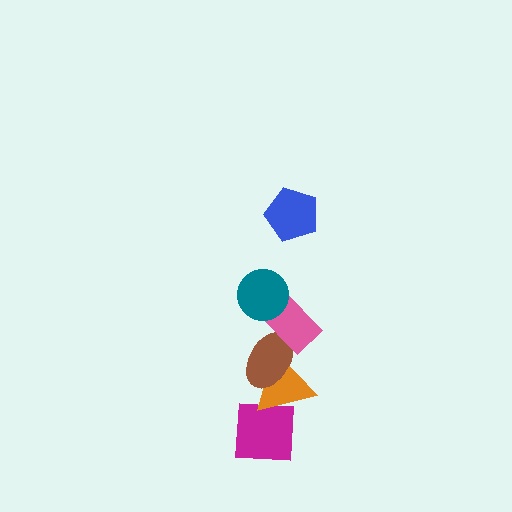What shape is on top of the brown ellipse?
The pink rectangle is on top of the brown ellipse.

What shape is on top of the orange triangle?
The brown ellipse is on top of the orange triangle.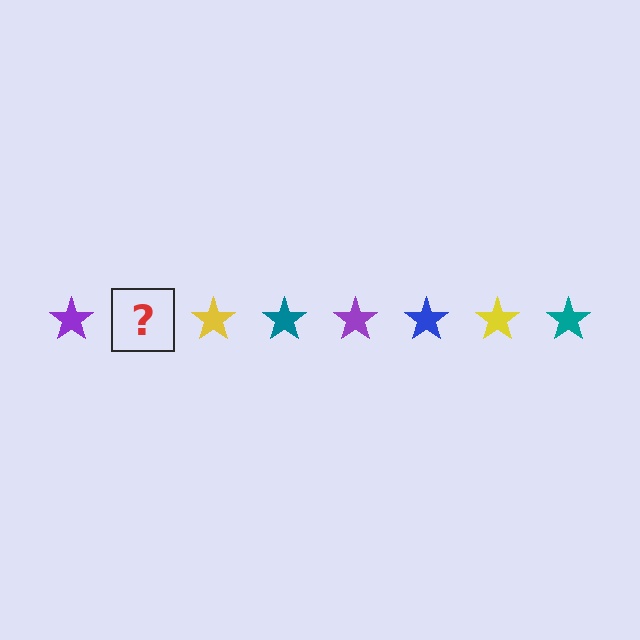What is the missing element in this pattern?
The missing element is a blue star.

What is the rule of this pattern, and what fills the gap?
The rule is that the pattern cycles through purple, blue, yellow, teal stars. The gap should be filled with a blue star.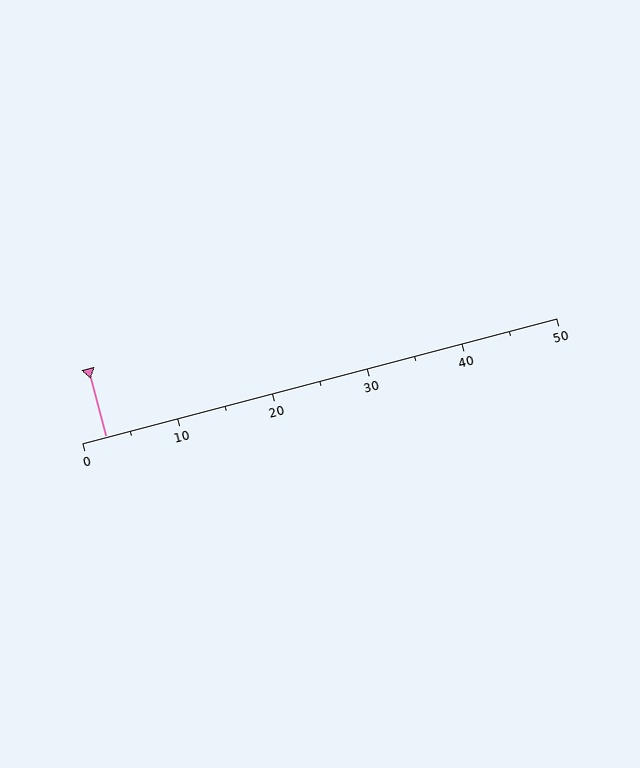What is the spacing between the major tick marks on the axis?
The major ticks are spaced 10 apart.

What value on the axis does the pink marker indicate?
The marker indicates approximately 2.5.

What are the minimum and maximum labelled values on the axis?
The axis runs from 0 to 50.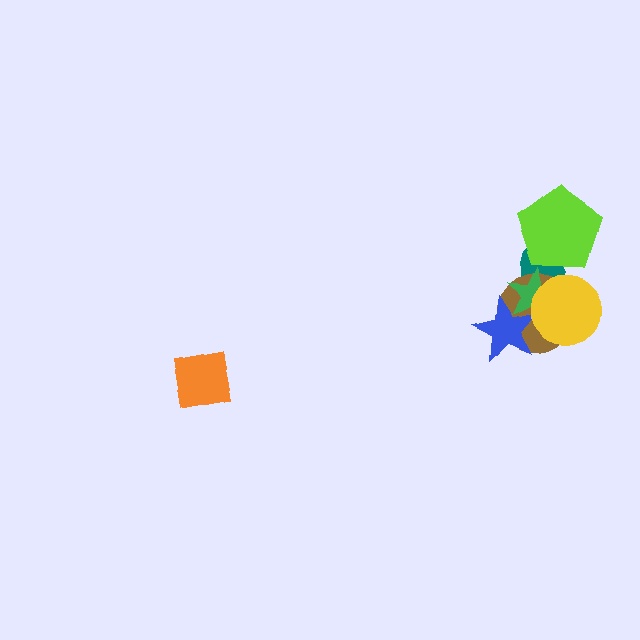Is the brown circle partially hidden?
Yes, it is partially covered by another shape.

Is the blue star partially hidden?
No, no other shape covers it.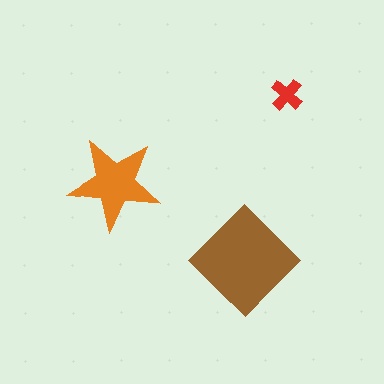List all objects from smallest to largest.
The red cross, the orange star, the brown diamond.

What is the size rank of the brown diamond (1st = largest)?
1st.